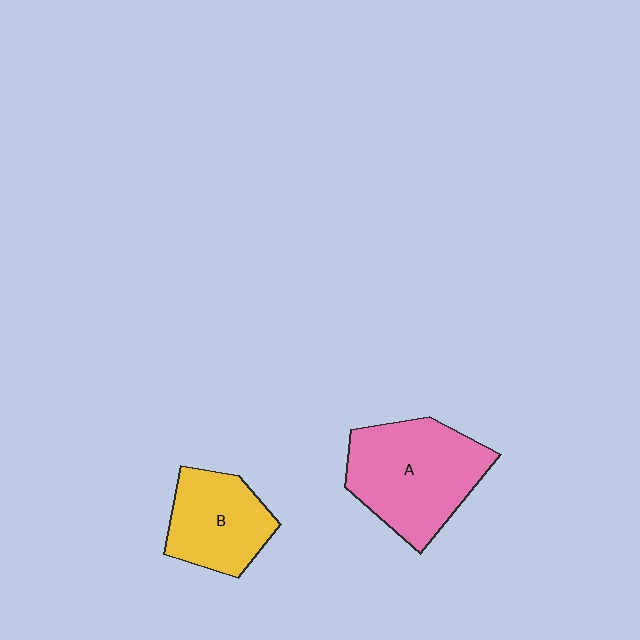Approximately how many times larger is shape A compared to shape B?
Approximately 1.5 times.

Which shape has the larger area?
Shape A (pink).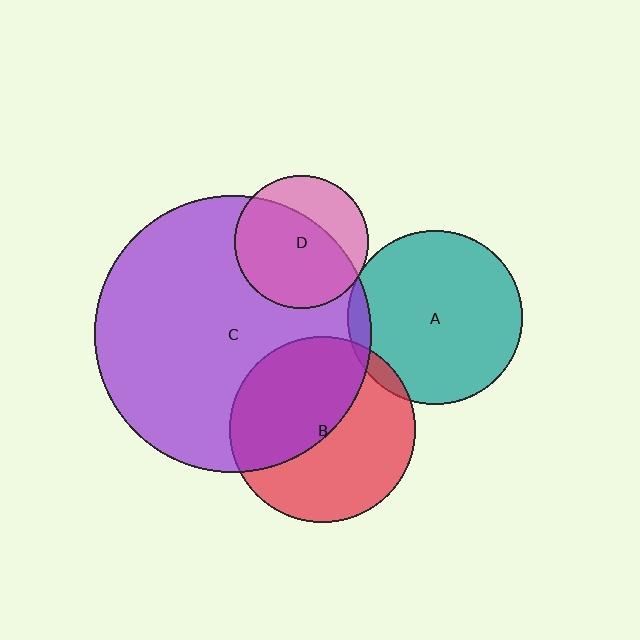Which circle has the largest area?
Circle C (purple).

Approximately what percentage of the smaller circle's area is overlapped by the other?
Approximately 5%.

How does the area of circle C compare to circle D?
Approximately 4.3 times.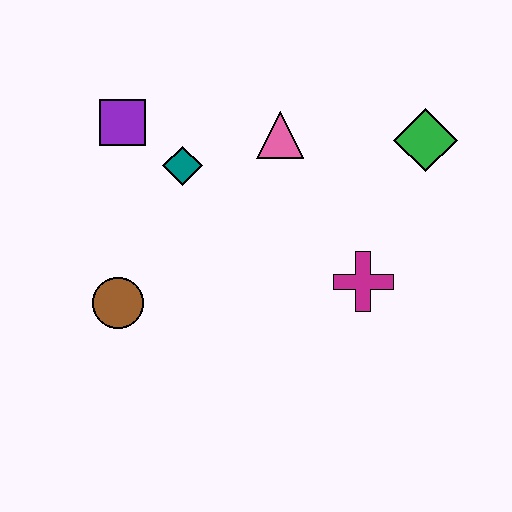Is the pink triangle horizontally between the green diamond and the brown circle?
Yes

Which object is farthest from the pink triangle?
The brown circle is farthest from the pink triangle.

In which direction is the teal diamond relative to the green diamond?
The teal diamond is to the left of the green diamond.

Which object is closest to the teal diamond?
The purple square is closest to the teal diamond.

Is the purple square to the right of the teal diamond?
No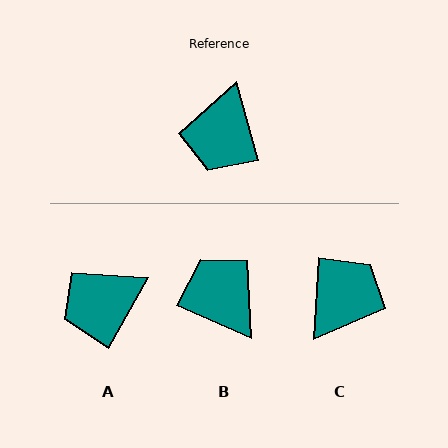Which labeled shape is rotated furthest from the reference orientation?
C, about 161 degrees away.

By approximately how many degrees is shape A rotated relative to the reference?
Approximately 46 degrees clockwise.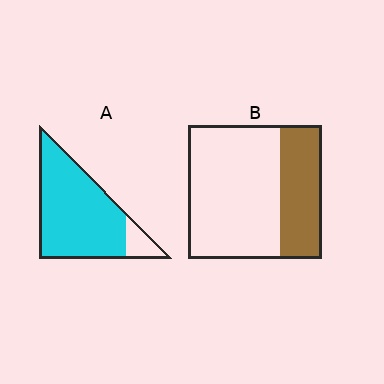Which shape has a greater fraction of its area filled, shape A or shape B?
Shape A.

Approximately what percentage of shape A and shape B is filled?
A is approximately 90% and B is approximately 30%.